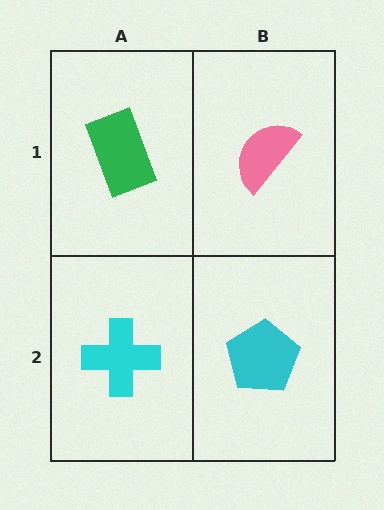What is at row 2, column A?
A cyan cross.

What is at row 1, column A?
A green rectangle.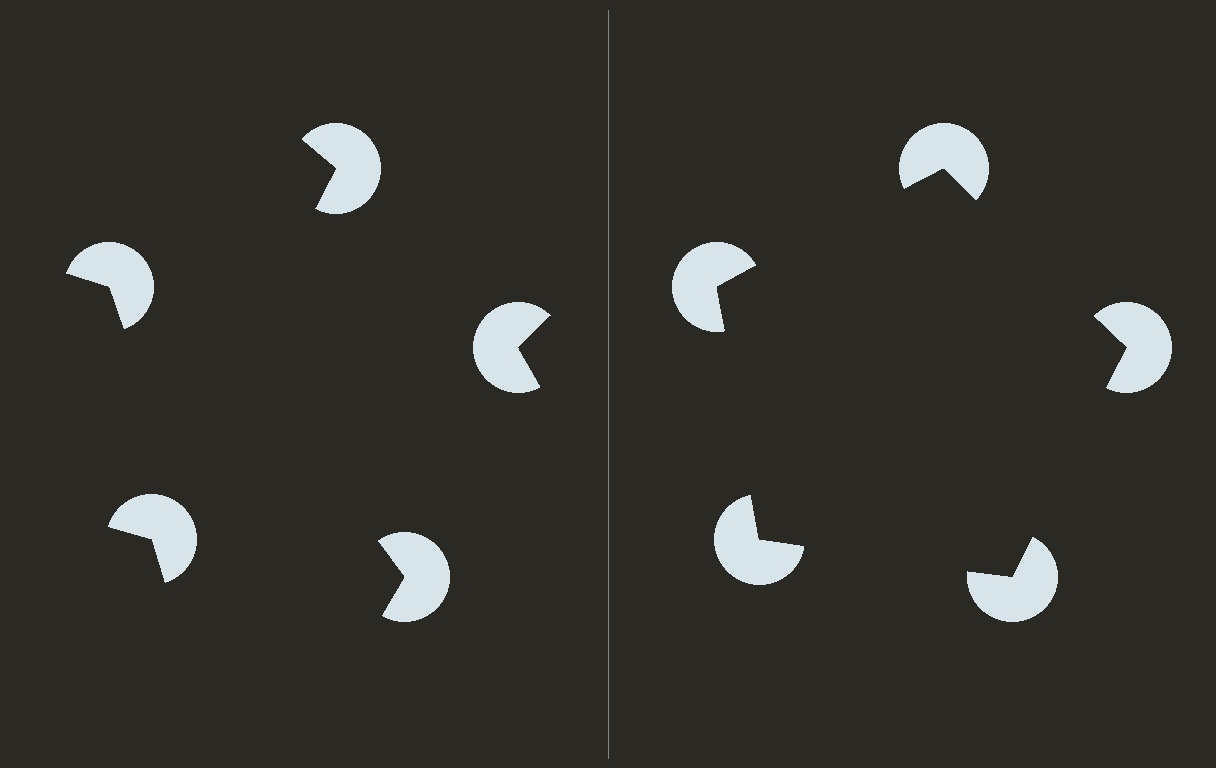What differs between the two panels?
The pac-man discs are positioned identically on both sides; only the wedge orientations differ. On the right they align to a pentagon; on the left they are misaligned.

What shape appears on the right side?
An illusory pentagon.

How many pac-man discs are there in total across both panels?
10 — 5 on each side.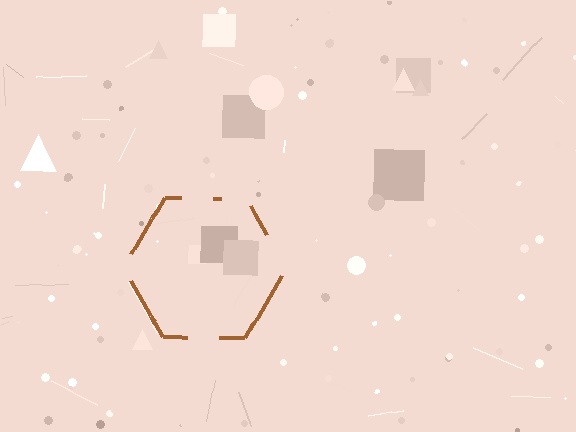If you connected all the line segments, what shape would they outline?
They would outline a hexagon.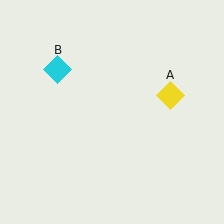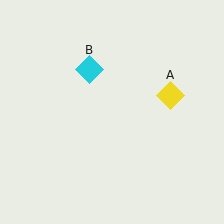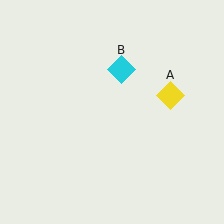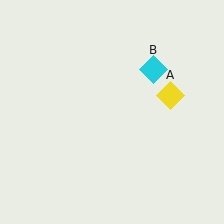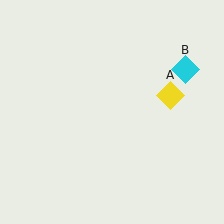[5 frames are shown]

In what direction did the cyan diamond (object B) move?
The cyan diamond (object B) moved right.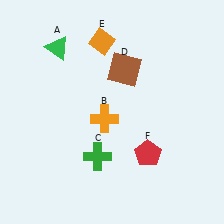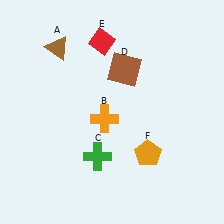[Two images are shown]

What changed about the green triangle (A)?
In Image 1, A is green. In Image 2, it changed to brown.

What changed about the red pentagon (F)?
In Image 1, F is red. In Image 2, it changed to orange.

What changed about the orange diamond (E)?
In Image 1, E is orange. In Image 2, it changed to red.